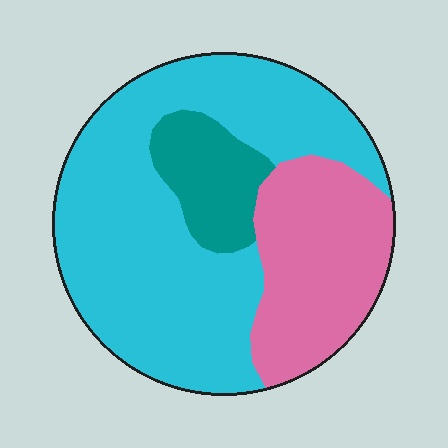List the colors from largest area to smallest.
From largest to smallest: cyan, pink, teal.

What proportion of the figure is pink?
Pink covers roughly 25% of the figure.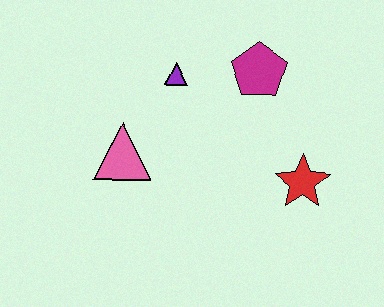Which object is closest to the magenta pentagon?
The purple triangle is closest to the magenta pentagon.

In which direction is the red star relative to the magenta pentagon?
The red star is below the magenta pentagon.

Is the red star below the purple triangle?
Yes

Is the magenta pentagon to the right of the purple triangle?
Yes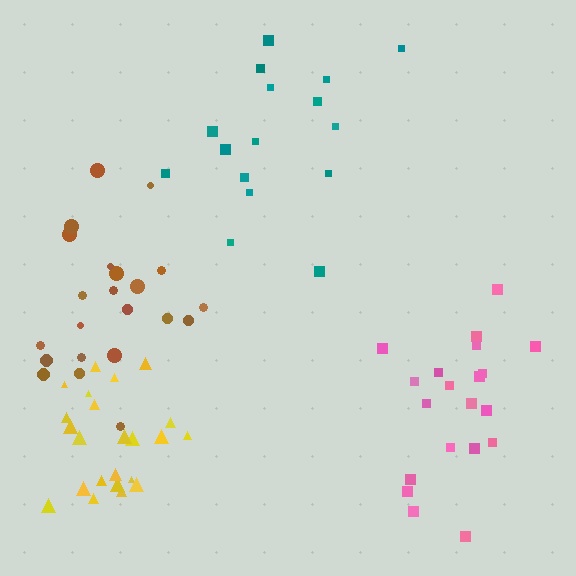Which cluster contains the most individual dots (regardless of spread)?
Yellow (23).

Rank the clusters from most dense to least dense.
yellow, brown, pink, teal.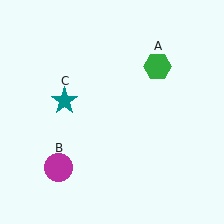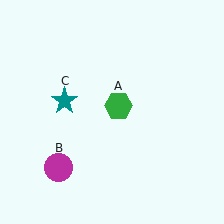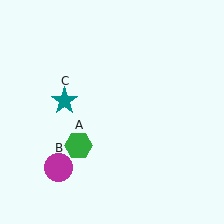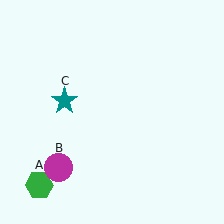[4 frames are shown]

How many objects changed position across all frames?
1 object changed position: green hexagon (object A).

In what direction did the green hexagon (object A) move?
The green hexagon (object A) moved down and to the left.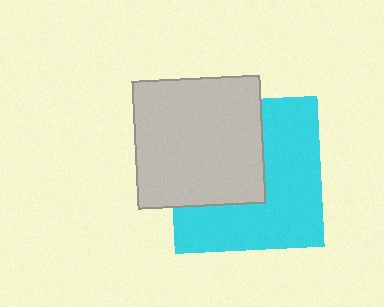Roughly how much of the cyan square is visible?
About half of it is visible (roughly 56%).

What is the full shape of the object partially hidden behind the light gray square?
The partially hidden object is a cyan square.